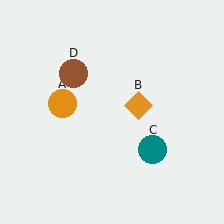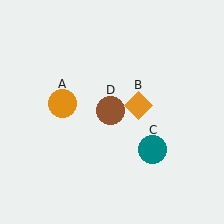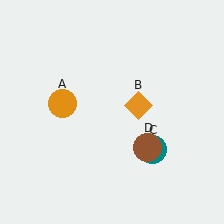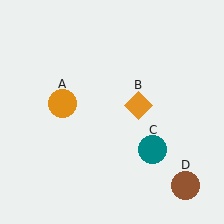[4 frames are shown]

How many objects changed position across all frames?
1 object changed position: brown circle (object D).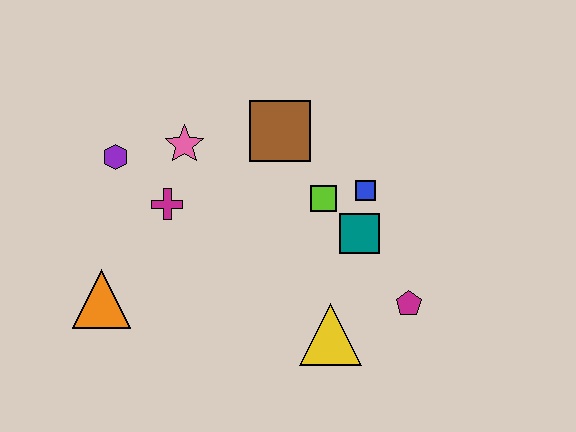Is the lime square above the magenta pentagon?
Yes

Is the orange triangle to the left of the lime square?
Yes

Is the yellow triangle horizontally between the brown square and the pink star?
No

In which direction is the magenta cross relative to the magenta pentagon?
The magenta cross is to the left of the magenta pentagon.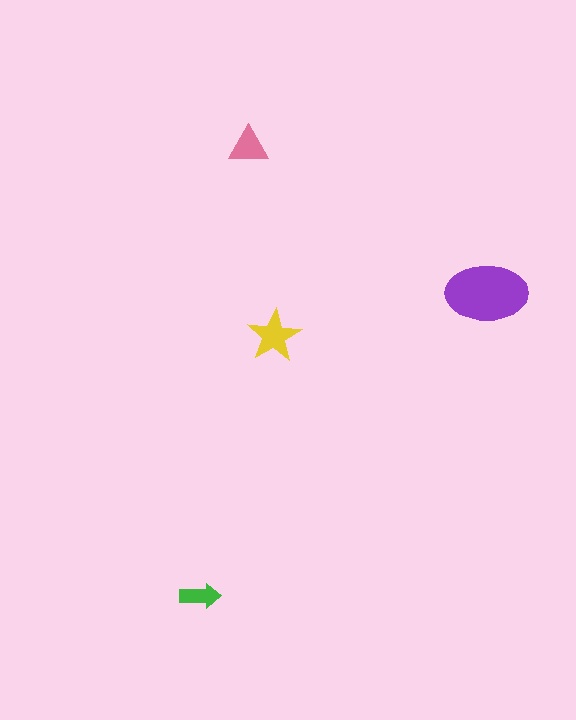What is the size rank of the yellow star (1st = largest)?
2nd.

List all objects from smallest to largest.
The green arrow, the pink triangle, the yellow star, the purple ellipse.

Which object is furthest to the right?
The purple ellipse is rightmost.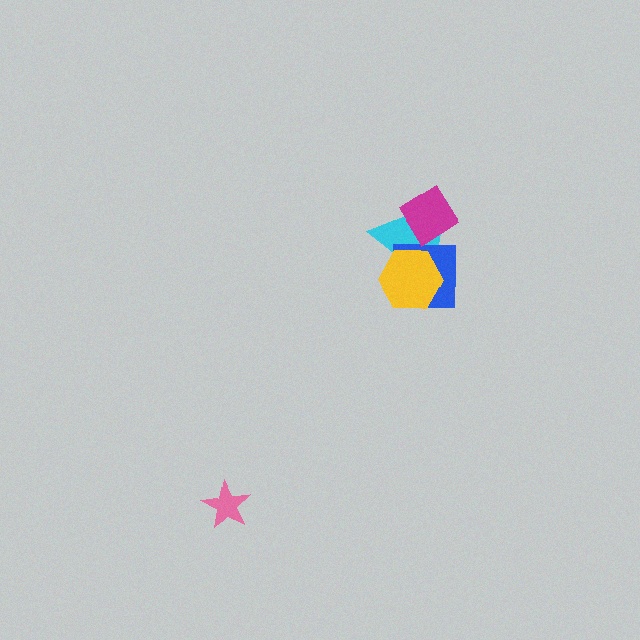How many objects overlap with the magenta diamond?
2 objects overlap with the magenta diamond.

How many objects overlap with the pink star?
0 objects overlap with the pink star.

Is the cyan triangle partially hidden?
Yes, it is partially covered by another shape.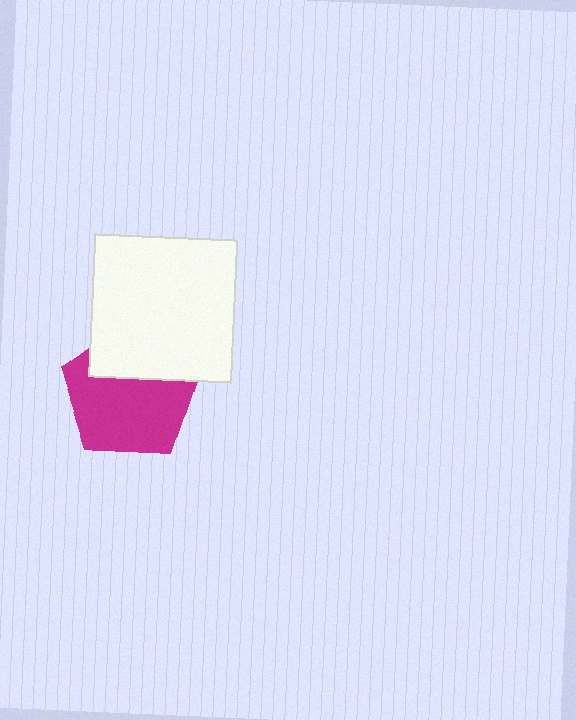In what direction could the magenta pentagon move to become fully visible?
The magenta pentagon could move down. That would shift it out from behind the white square entirely.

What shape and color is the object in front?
The object in front is a white square.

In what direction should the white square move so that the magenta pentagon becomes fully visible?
The white square should move up. That is the shortest direction to clear the overlap and leave the magenta pentagon fully visible.